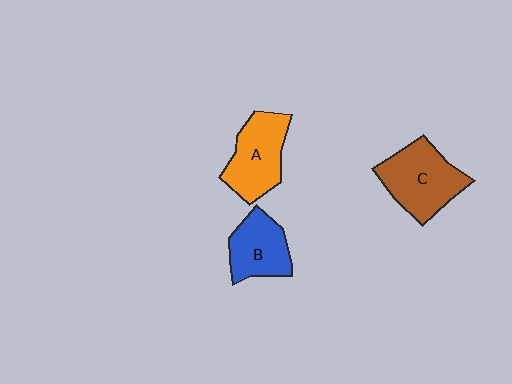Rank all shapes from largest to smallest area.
From largest to smallest: C (brown), A (orange), B (blue).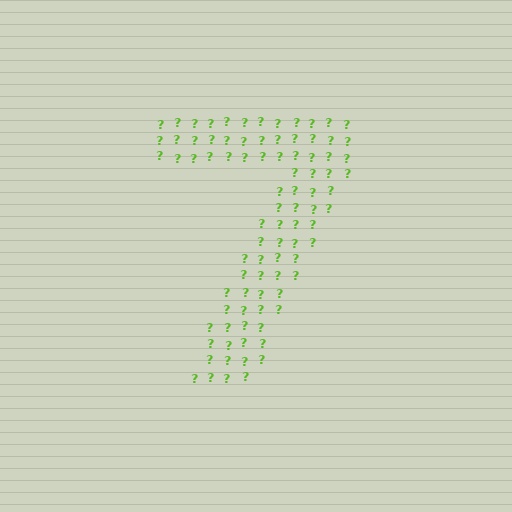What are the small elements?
The small elements are question marks.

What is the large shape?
The large shape is the digit 7.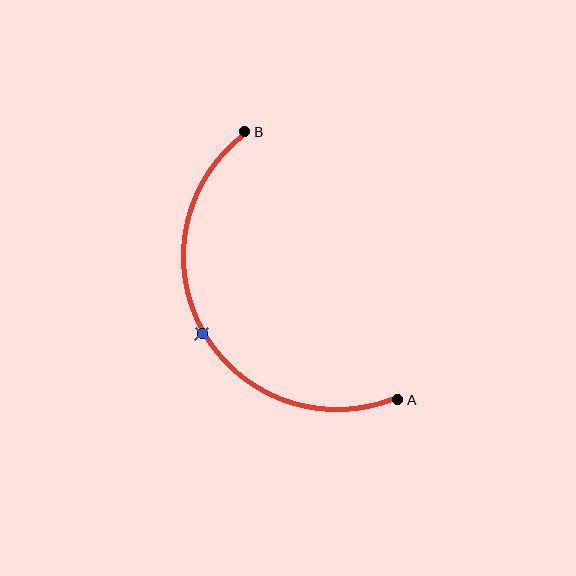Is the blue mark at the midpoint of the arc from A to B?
Yes. The blue mark lies on the arc at equal arc-length from both A and B — it is the arc midpoint.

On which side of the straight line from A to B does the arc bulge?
The arc bulges to the left of the straight line connecting A and B.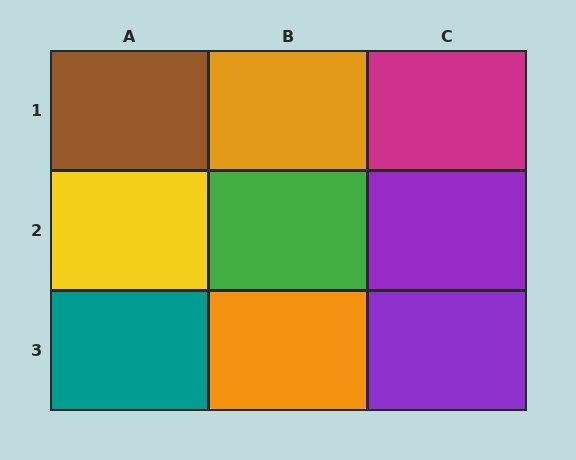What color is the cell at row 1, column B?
Orange.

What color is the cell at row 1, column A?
Brown.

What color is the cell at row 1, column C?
Magenta.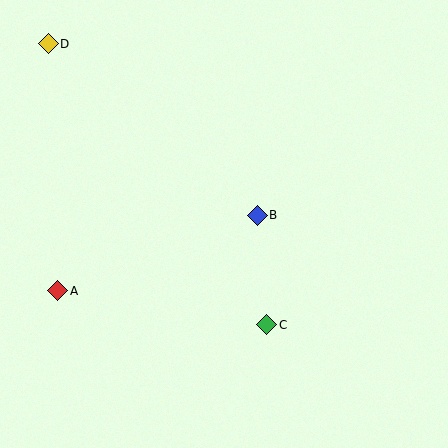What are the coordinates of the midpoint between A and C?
The midpoint between A and C is at (162, 308).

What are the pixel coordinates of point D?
Point D is at (48, 44).